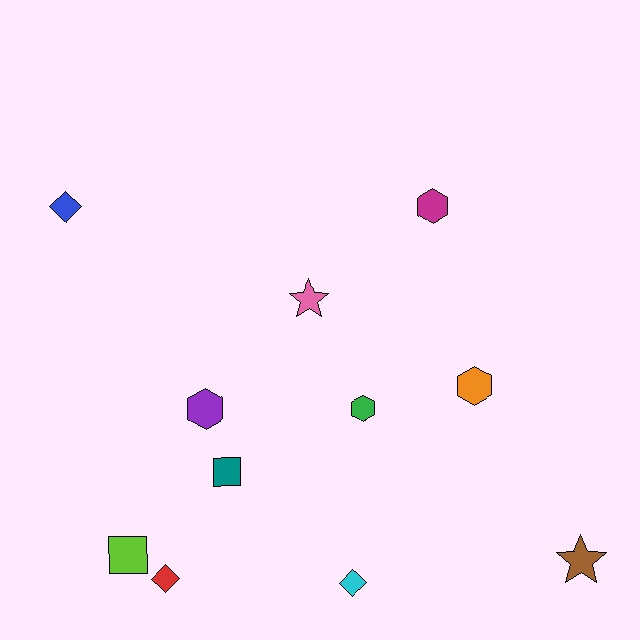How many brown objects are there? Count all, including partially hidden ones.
There is 1 brown object.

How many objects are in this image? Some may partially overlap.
There are 11 objects.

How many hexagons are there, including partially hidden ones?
There are 4 hexagons.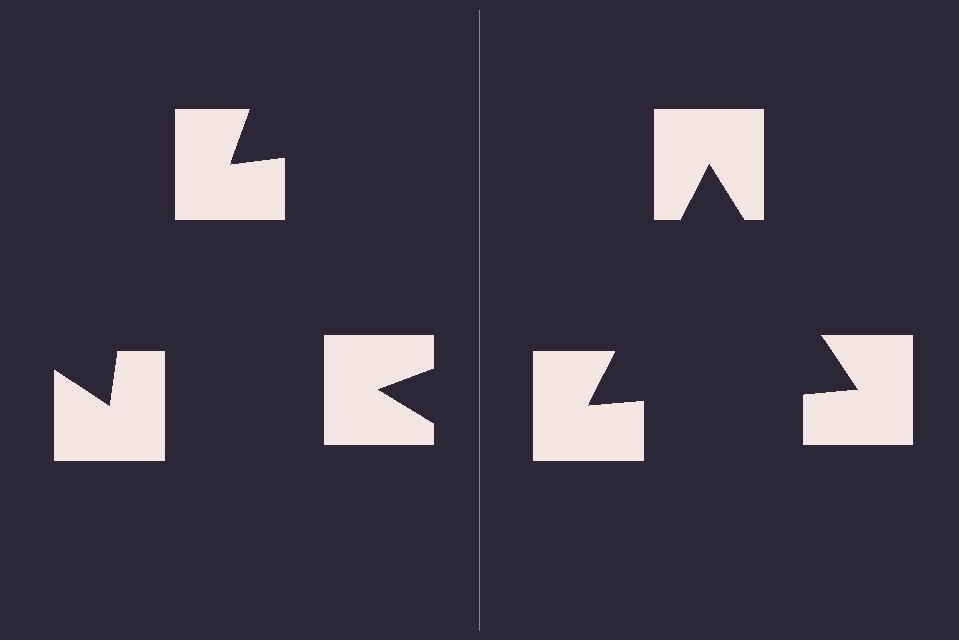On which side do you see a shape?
An illusory triangle appears on the right side. On the left side the wedge cuts are rotated, so no coherent shape forms.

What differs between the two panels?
The notched squares are positioned identically on both sides; only the wedge orientations differ. On the right they align to a triangle; on the left they are misaligned.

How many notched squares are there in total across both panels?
6 — 3 on each side.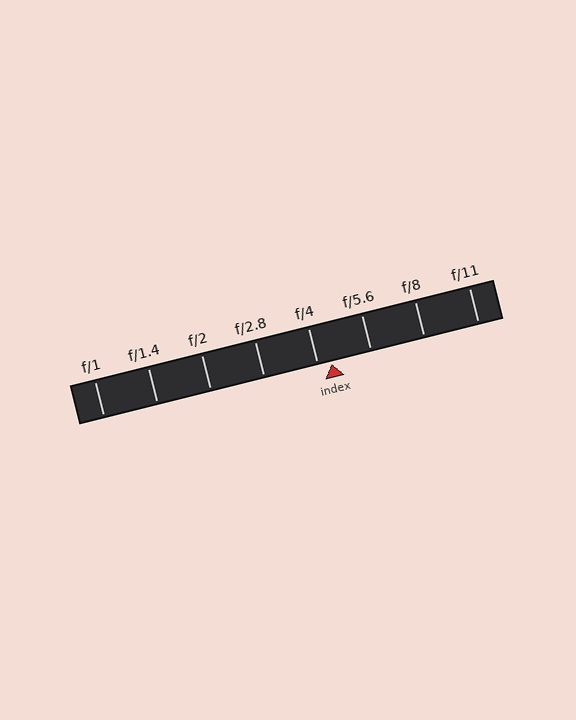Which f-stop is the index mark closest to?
The index mark is closest to f/4.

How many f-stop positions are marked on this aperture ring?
There are 8 f-stop positions marked.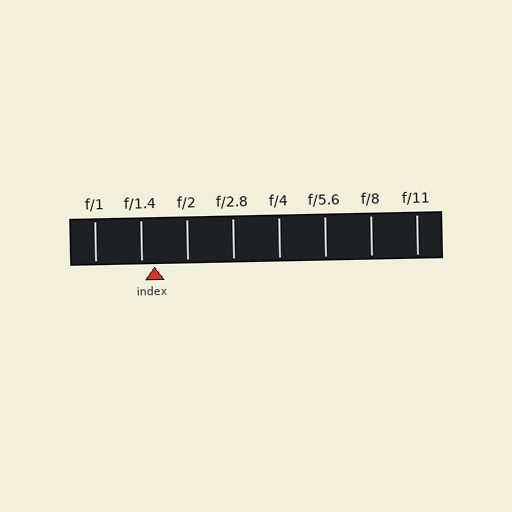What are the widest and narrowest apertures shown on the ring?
The widest aperture shown is f/1 and the narrowest is f/11.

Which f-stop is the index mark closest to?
The index mark is closest to f/1.4.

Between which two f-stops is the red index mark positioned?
The index mark is between f/1.4 and f/2.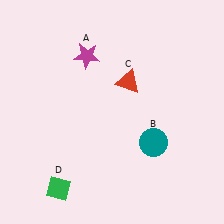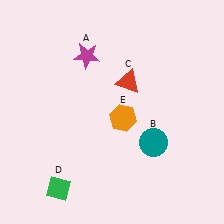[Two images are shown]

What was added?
An orange hexagon (E) was added in Image 2.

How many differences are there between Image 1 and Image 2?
There is 1 difference between the two images.